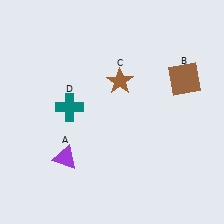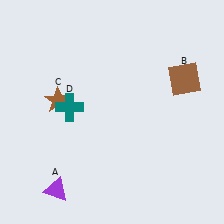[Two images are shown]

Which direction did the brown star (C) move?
The brown star (C) moved left.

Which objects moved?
The objects that moved are: the purple triangle (A), the brown star (C).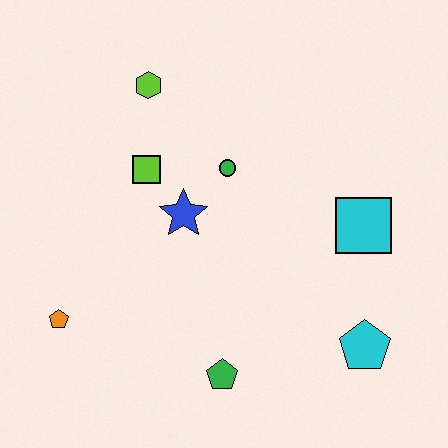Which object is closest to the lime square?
The blue star is closest to the lime square.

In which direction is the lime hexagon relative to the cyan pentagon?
The lime hexagon is above the cyan pentagon.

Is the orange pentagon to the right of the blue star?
No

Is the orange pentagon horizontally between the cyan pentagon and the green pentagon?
No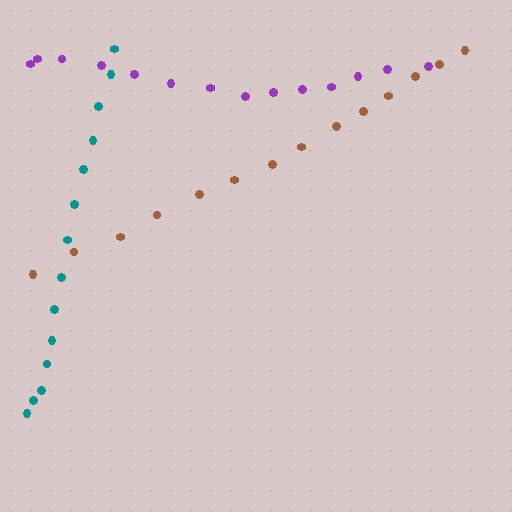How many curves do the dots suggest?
There are 3 distinct paths.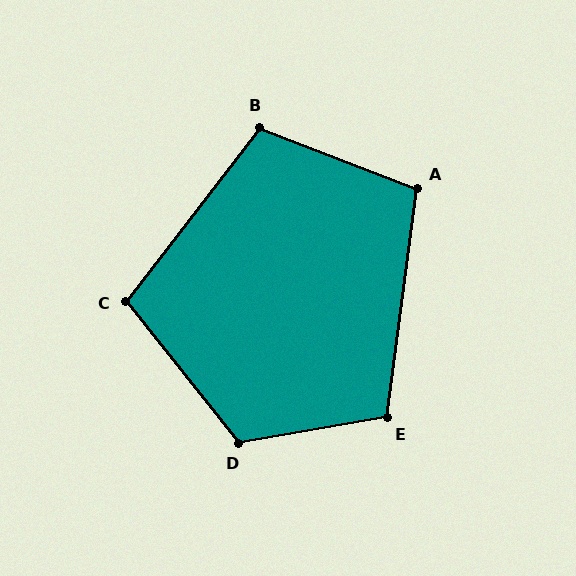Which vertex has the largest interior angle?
D, at approximately 119 degrees.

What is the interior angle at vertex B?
Approximately 106 degrees (obtuse).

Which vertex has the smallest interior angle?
A, at approximately 104 degrees.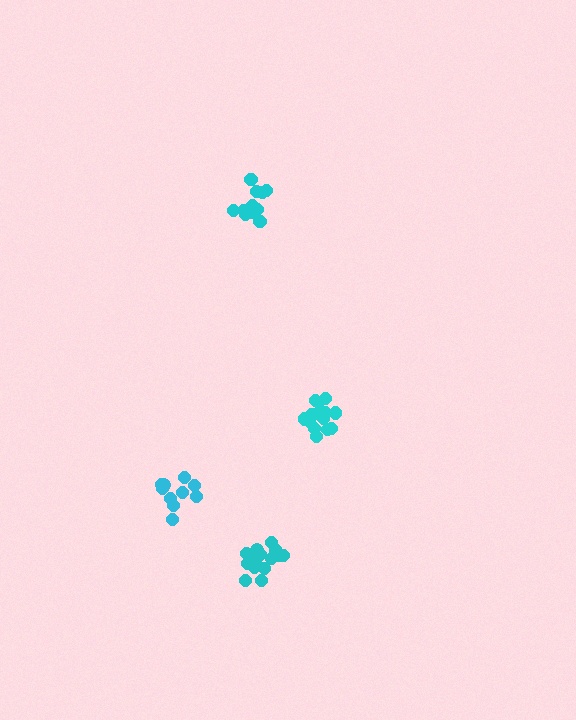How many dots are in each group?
Group 1: 10 dots, Group 2: 16 dots, Group 3: 11 dots, Group 4: 14 dots (51 total).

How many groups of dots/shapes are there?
There are 4 groups.